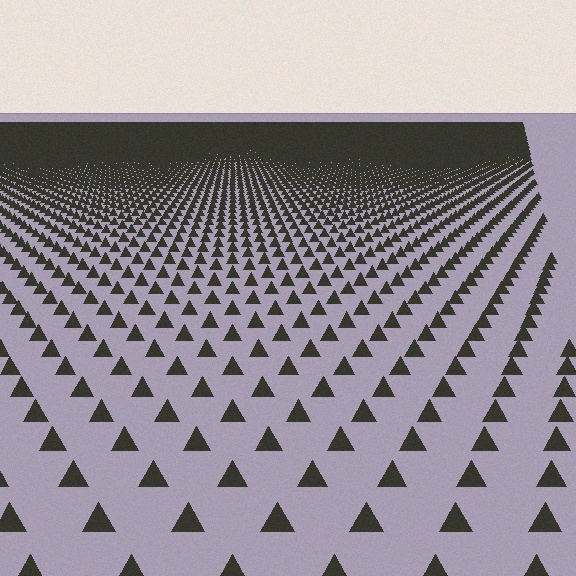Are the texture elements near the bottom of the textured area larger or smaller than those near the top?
Larger. Near the bottom, elements are closer to the viewer and appear at a bigger on-screen size.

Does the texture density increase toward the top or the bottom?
Density increases toward the top.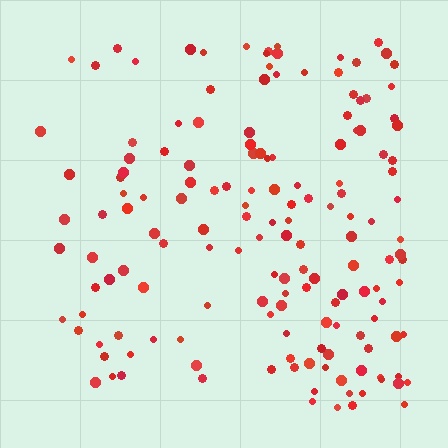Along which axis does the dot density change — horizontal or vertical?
Horizontal.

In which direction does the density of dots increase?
From left to right, with the right side densest.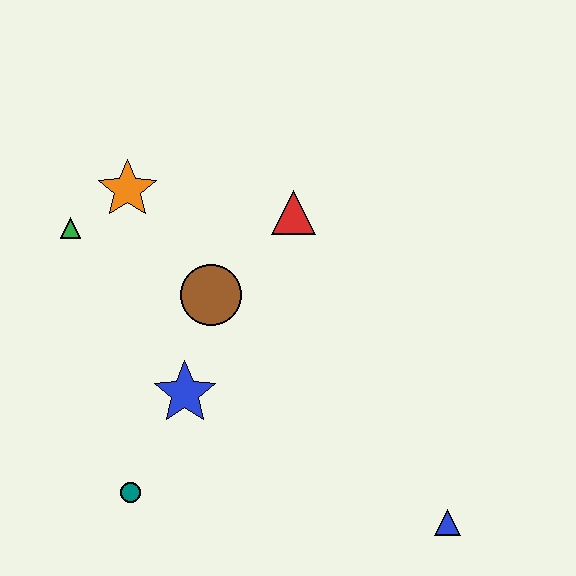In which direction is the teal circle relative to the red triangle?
The teal circle is below the red triangle.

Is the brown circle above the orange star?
No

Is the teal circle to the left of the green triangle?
No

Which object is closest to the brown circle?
The blue star is closest to the brown circle.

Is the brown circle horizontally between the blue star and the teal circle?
No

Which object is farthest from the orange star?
The blue triangle is farthest from the orange star.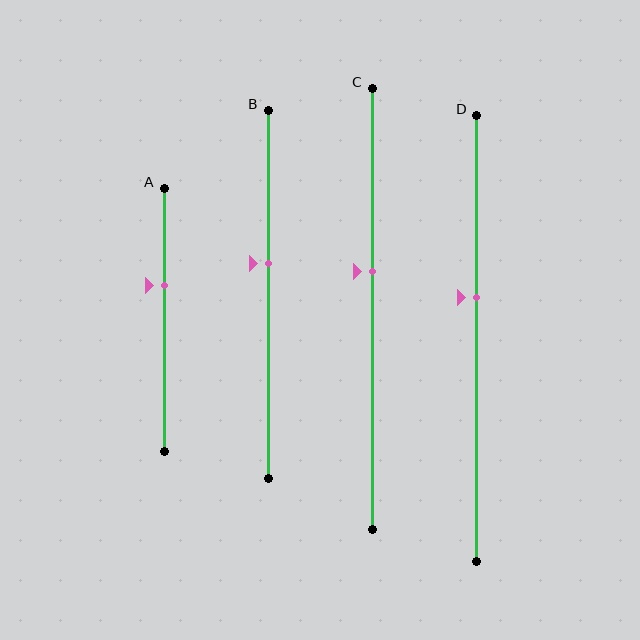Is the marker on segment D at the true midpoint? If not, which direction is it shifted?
No, the marker on segment D is shifted upward by about 9% of the segment length.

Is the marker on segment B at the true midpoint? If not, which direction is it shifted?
No, the marker on segment B is shifted upward by about 8% of the segment length.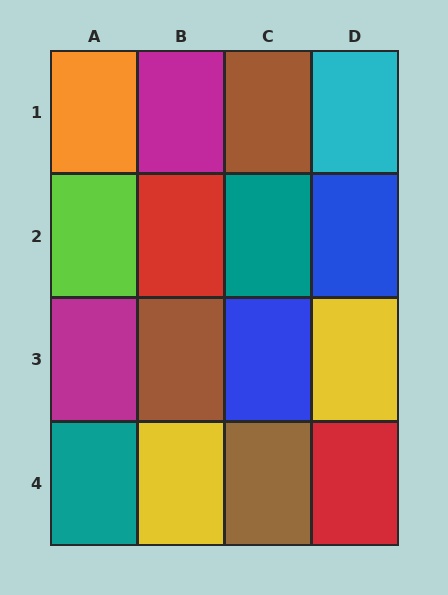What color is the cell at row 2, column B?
Red.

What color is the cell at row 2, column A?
Lime.